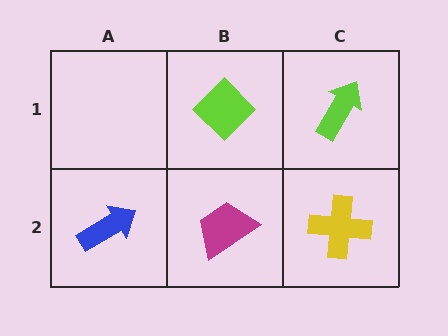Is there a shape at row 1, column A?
No, that cell is empty.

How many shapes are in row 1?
2 shapes.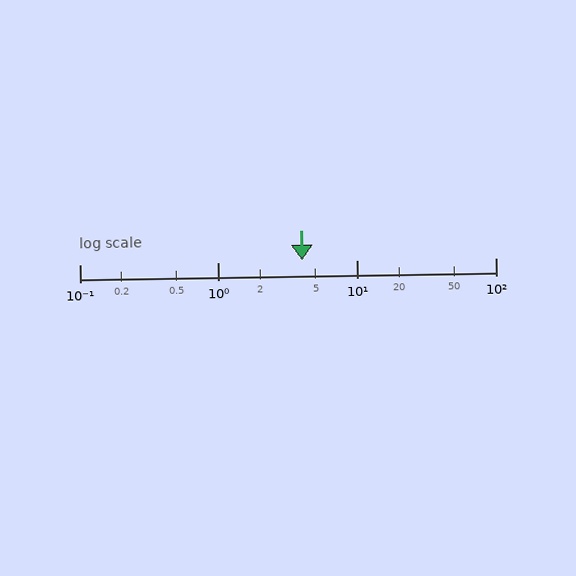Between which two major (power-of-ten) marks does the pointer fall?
The pointer is between 1 and 10.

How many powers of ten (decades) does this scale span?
The scale spans 3 decades, from 0.1 to 100.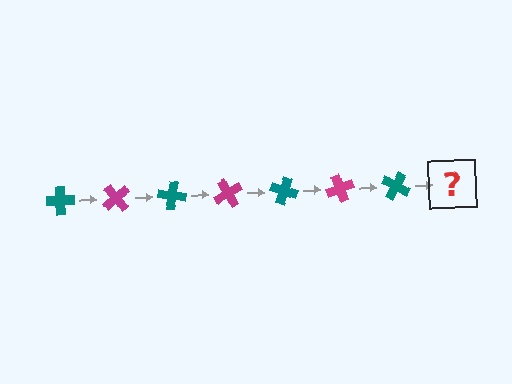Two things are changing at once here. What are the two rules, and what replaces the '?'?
The two rules are that it rotates 50 degrees each step and the color cycles through teal and magenta. The '?' should be a magenta cross, rotated 350 degrees from the start.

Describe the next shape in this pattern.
It should be a magenta cross, rotated 350 degrees from the start.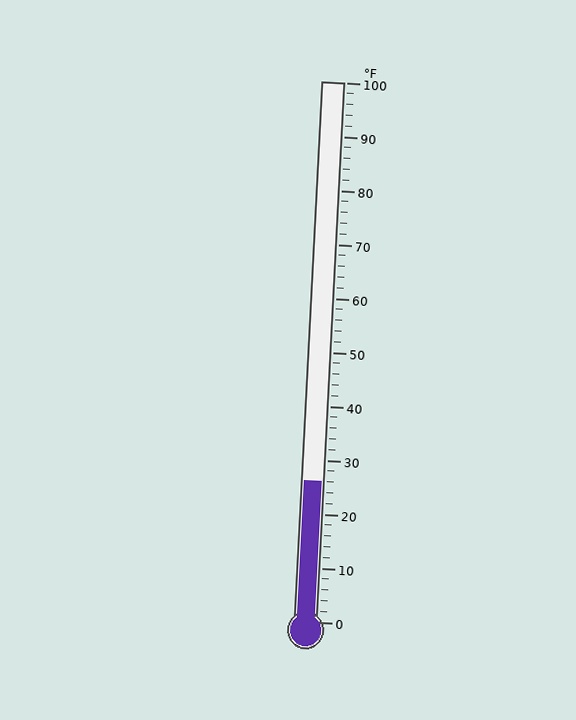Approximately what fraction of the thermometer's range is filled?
The thermometer is filled to approximately 25% of its range.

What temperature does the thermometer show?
The thermometer shows approximately 26°F.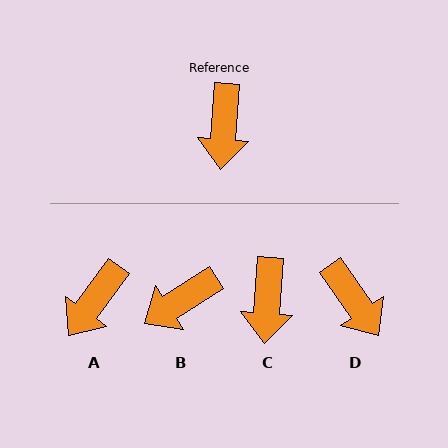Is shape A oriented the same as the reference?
No, it is off by about 32 degrees.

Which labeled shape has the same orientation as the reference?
C.